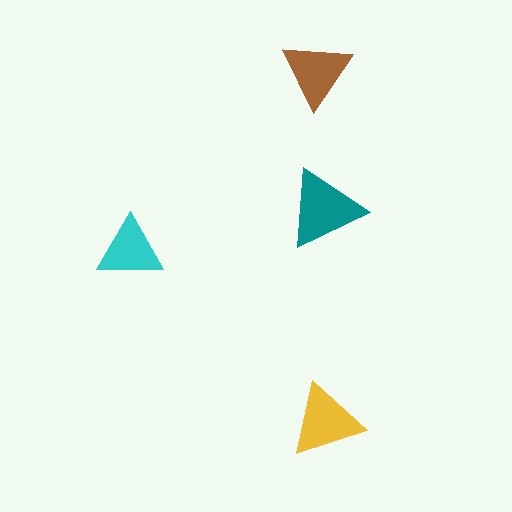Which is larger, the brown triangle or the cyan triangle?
The brown one.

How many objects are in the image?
There are 4 objects in the image.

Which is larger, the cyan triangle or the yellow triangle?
The yellow one.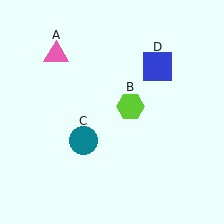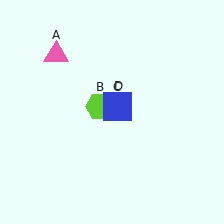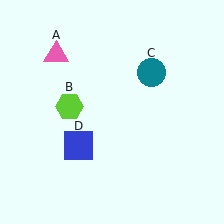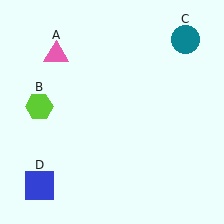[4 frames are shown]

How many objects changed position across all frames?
3 objects changed position: lime hexagon (object B), teal circle (object C), blue square (object D).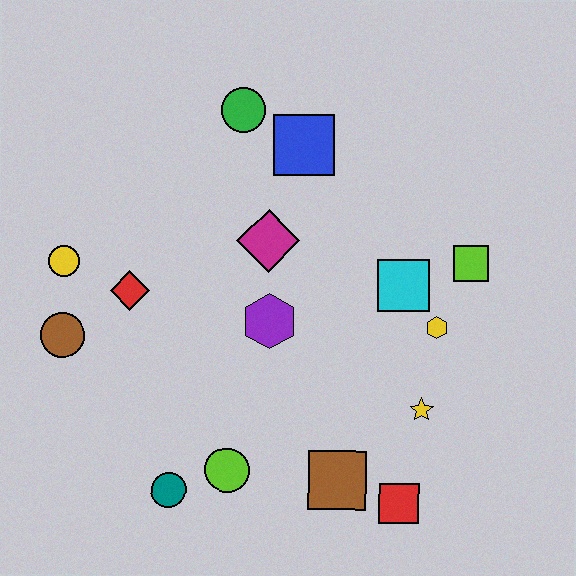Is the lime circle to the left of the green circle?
Yes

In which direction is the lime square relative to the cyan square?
The lime square is to the right of the cyan square.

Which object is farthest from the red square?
The green circle is farthest from the red square.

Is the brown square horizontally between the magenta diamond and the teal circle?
No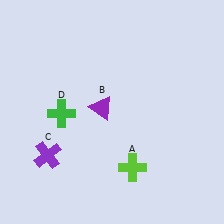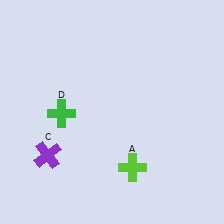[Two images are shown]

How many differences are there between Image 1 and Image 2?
There is 1 difference between the two images.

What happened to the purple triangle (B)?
The purple triangle (B) was removed in Image 2. It was in the top-left area of Image 1.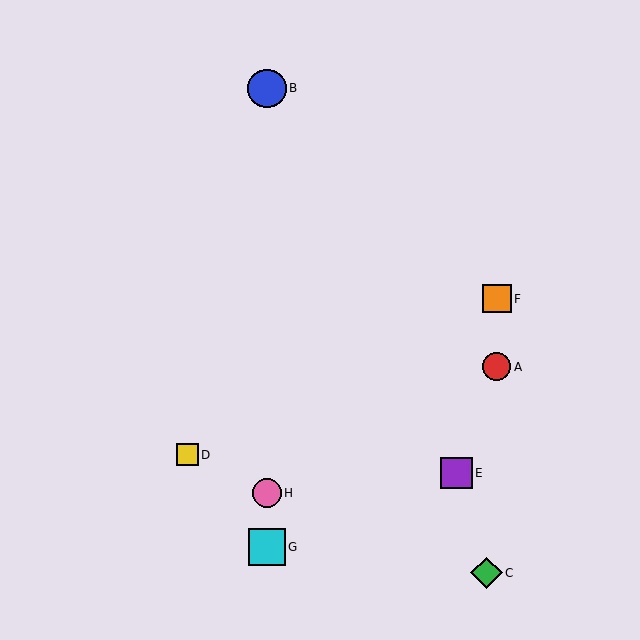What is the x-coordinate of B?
Object B is at x≈267.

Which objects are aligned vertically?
Objects B, G, H are aligned vertically.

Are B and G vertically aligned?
Yes, both are at x≈267.